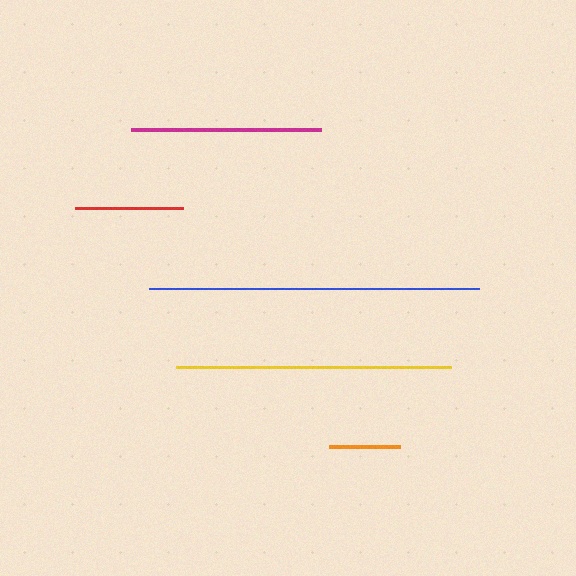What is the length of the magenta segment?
The magenta segment is approximately 189 pixels long.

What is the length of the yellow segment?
The yellow segment is approximately 275 pixels long.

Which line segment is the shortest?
The orange line is the shortest at approximately 71 pixels.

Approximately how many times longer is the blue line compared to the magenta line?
The blue line is approximately 1.7 times the length of the magenta line.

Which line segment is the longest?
The blue line is the longest at approximately 330 pixels.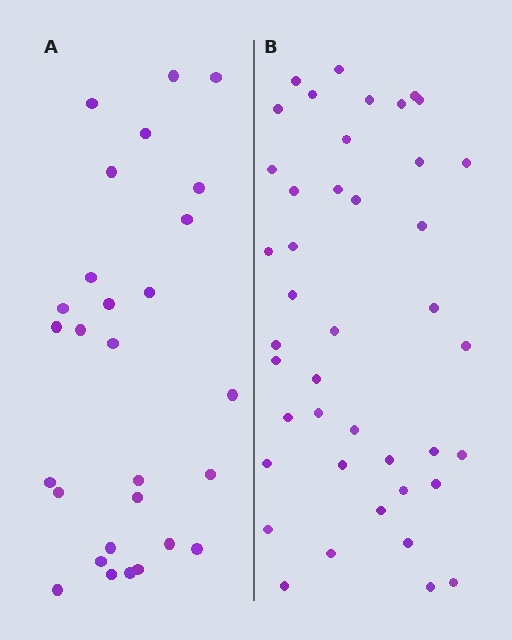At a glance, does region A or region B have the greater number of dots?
Region B (the right region) has more dots.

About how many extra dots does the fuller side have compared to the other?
Region B has approximately 15 more dots than region A.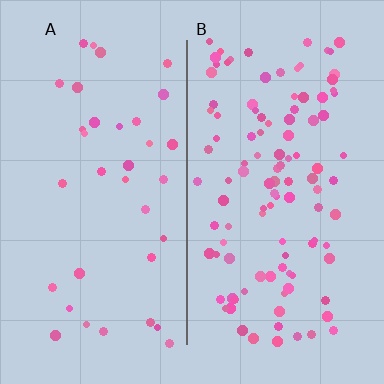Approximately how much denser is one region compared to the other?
Approximately 3.0× — region B over region A.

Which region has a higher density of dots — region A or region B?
B (the right).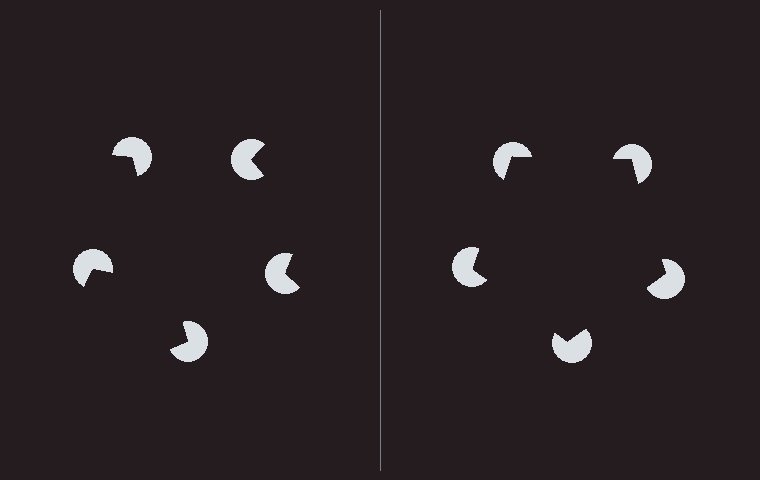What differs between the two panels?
The pac-man discs are positioned identically on both sides; only the wedge orientations differ. On the right they align to a pentagon; on the left they are misaligned.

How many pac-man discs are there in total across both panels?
10 — 5 on each side.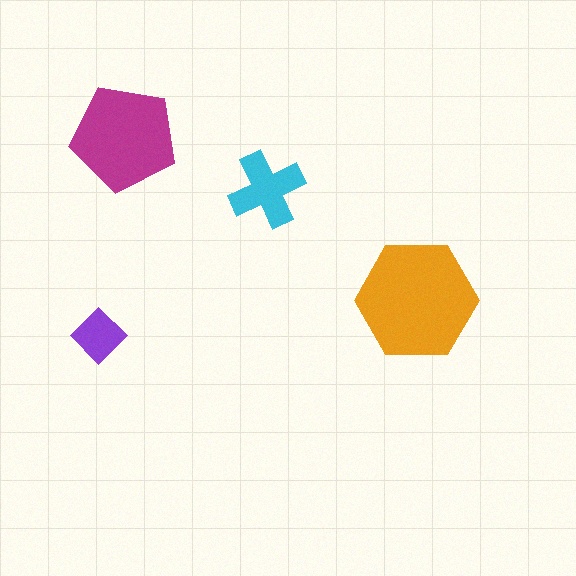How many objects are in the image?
There are 4 objects in the image.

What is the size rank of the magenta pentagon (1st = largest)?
2nd.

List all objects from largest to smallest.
The orange hexagon, the magenta pentagon, the cyan cross, the purple diamond.